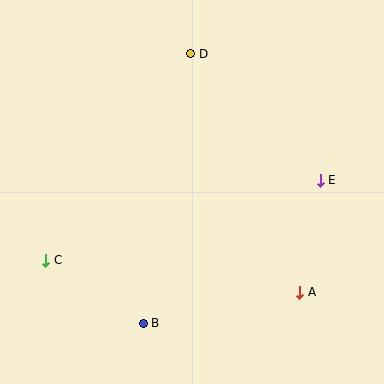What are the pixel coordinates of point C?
Point C is at (46, 260).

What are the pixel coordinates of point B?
Point B is at (143, 323).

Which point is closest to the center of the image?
Point E at (320, 180) is closest to the center.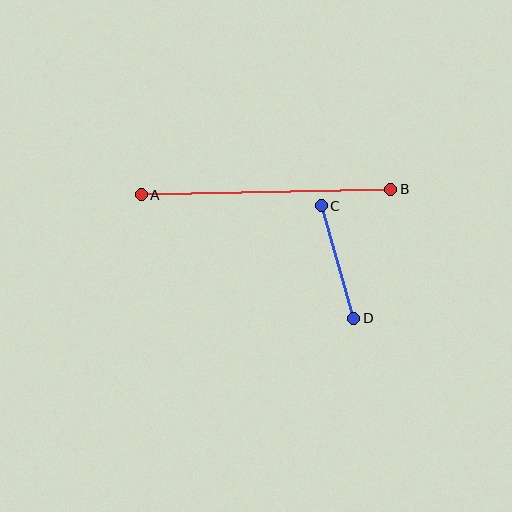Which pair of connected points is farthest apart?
Points A and B are farthest apart.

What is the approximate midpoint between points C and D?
The midpoint is at approximately (337, 262) pixels.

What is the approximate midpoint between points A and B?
The midpoint is at approximately (266, 192) pixels.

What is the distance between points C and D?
The distance is approximately 117 pixels.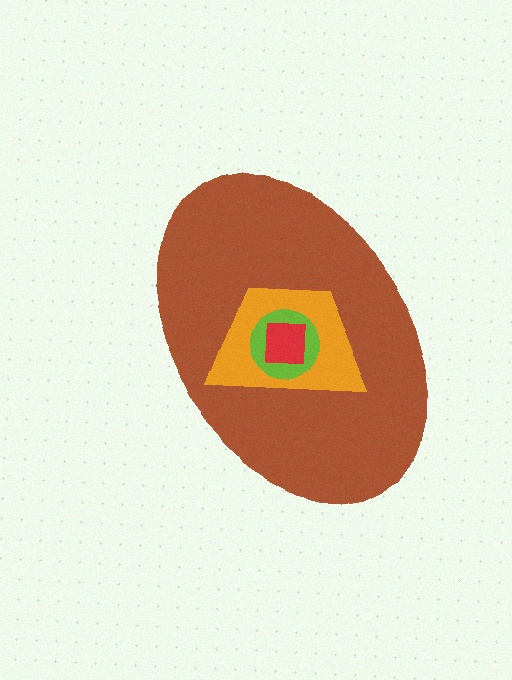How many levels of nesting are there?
4.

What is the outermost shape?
The brown ellipse.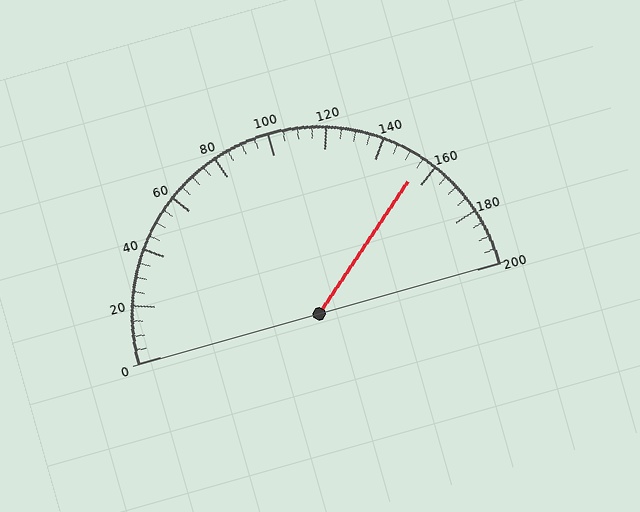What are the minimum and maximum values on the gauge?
The gauge ranges from 0 to 200.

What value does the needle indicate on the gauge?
The needle indicates approximately 155.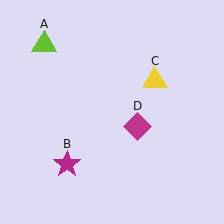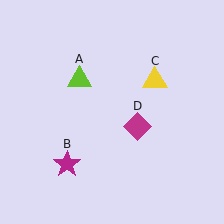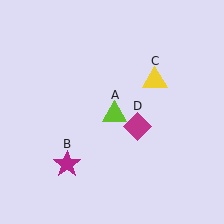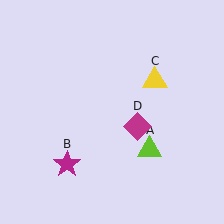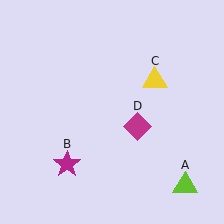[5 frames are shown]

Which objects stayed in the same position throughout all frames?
Magenta star (object B) and yellow triangle (object C) and magenta diamond (object D) remained stationary.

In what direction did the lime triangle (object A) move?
The lime triangle (object A) moved down and to the right.